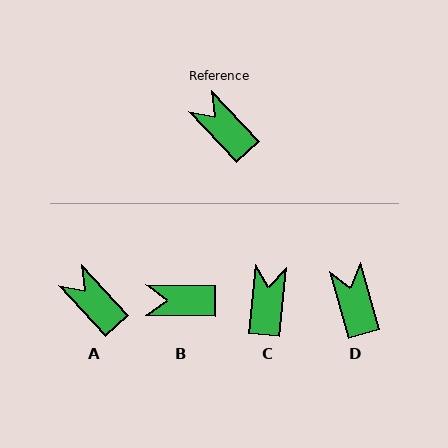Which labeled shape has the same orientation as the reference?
A.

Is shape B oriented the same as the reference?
No, it is off by about 46 degrees.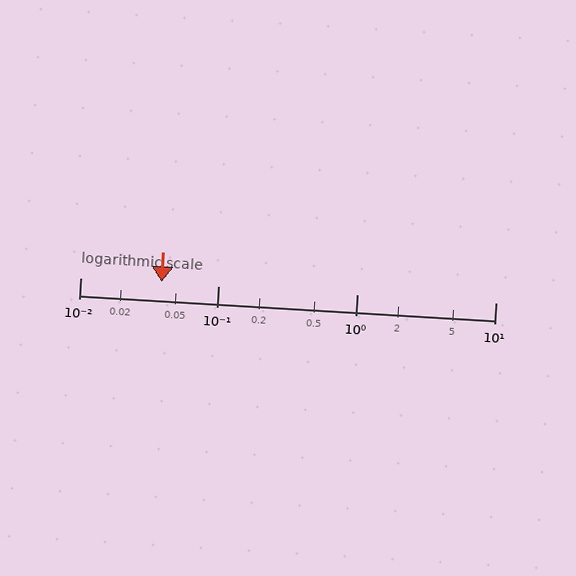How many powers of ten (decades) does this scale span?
The scale spans 3 decades, from 0.01 to 10.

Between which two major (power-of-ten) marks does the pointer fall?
The pointer is between 0.01 and 0.1.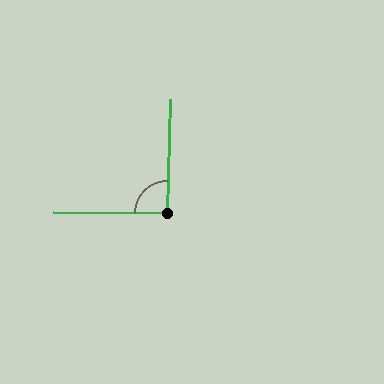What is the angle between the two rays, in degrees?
Approximately 91 degrees.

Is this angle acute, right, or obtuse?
It is approximately a right angle.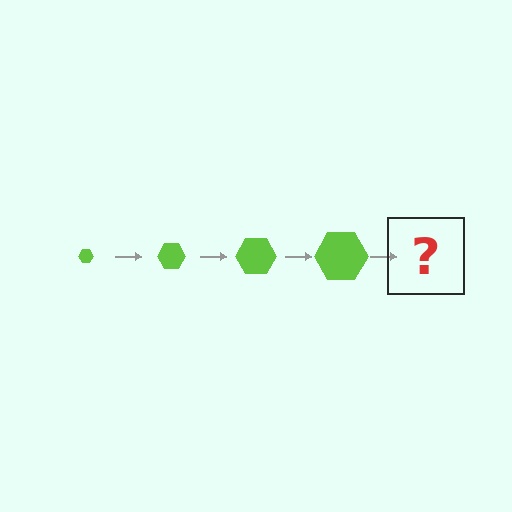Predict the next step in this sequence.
The next step is a lime hexagon, larger than the previous one.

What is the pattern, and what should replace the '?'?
The pattern is that the hexagon gets progressively larger each step. The '?' should be a lime hexagon, larger than the previous one.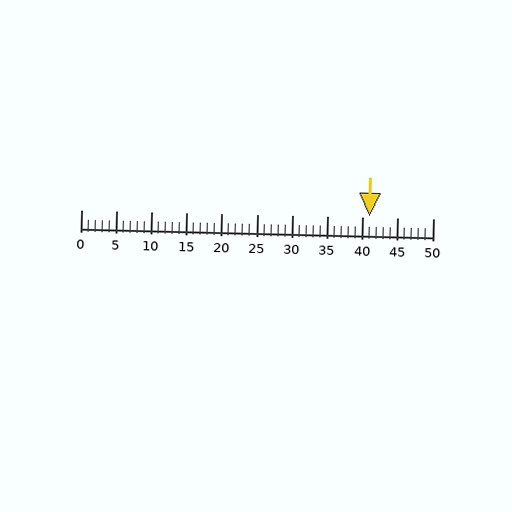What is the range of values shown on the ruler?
The ruler shows values from 0 to 50.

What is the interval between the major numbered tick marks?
The major tick marks are spaced 5 units apart.